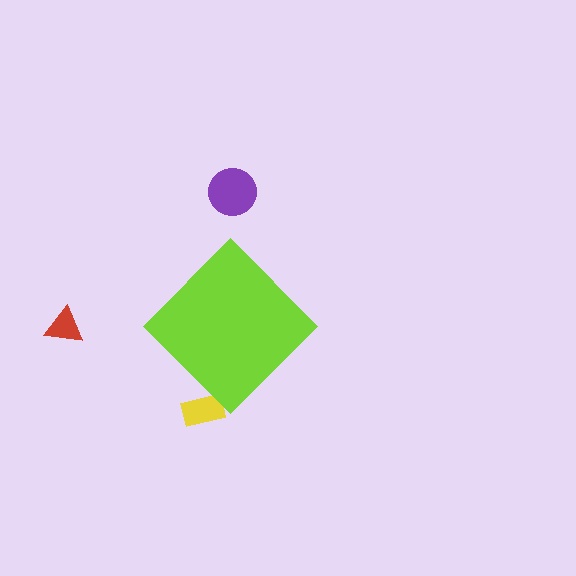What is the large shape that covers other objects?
A lime diamond.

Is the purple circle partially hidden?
No, the purple circle is fully visible.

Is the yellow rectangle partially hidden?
Yes, the yellow rectangle is partially hidden behind the lime diamond.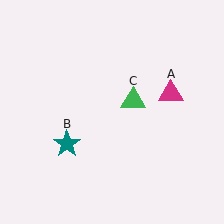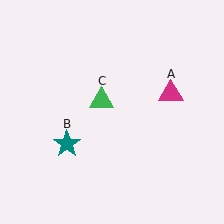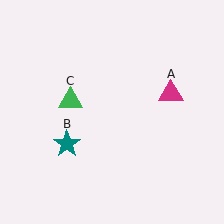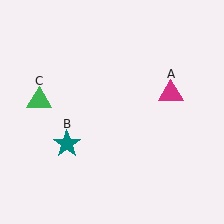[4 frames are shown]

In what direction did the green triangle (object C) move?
The green triangle (object C) moved left.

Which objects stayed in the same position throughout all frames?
Magenta triangle (object A) and teal star (object B) remained stationary.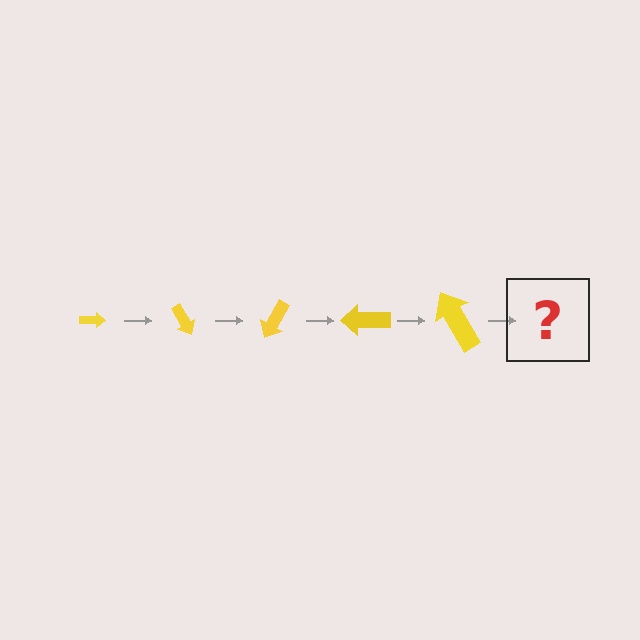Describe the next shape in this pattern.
It should be an arrow, larger than the previous one and rotated 300 degrees from the start.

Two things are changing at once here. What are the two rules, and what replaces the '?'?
The two rules are that the arrow grows larger each step and it rotates 60 degrees each step. The '?' should be an arrow, larger than the previous one and rotated 300 degrees from the start.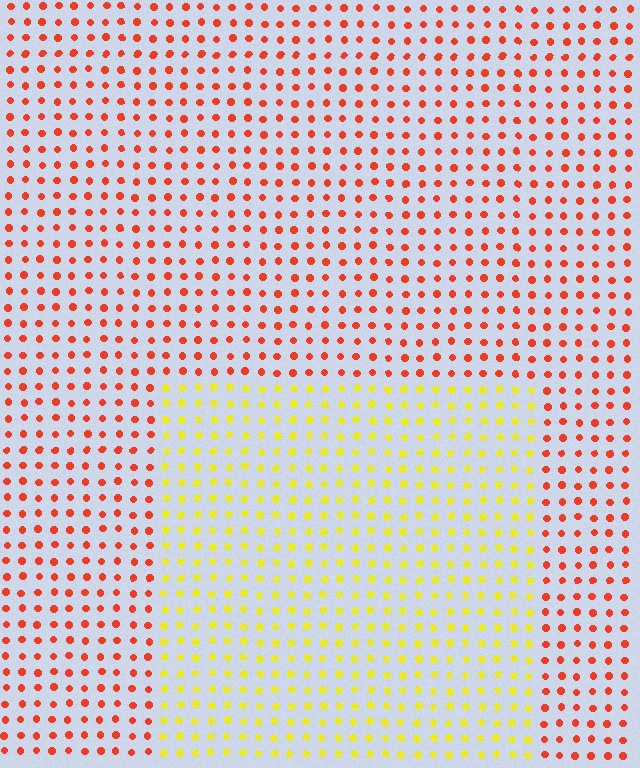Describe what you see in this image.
The image is filled with small red elements in a uniform arrangement. A rectangle-shaped region is visible where the elements are tinted to a slightly different hue, forming a subtle color boundary.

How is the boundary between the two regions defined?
The boundary is defined purely by a slight shift in hue (about 54 degrees). Spacing, size, and orientation are identical on both sides.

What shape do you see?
I see a rectangle.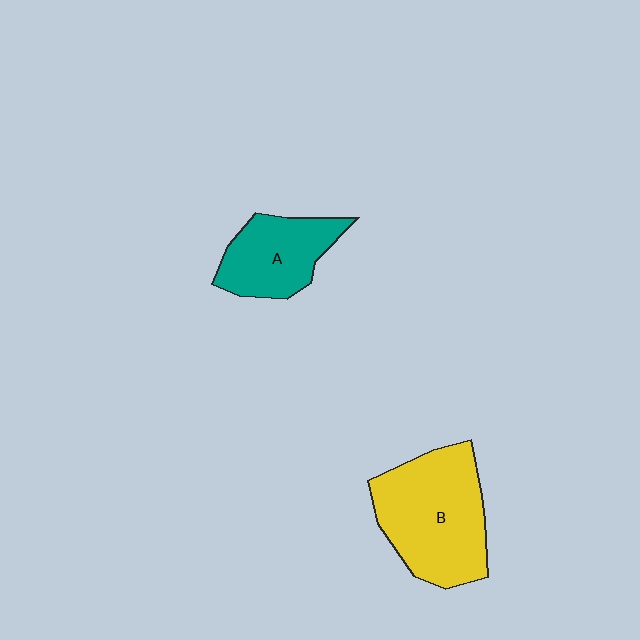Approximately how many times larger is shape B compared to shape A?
Approximately 1.6 times.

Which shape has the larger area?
Shape B (yellow).